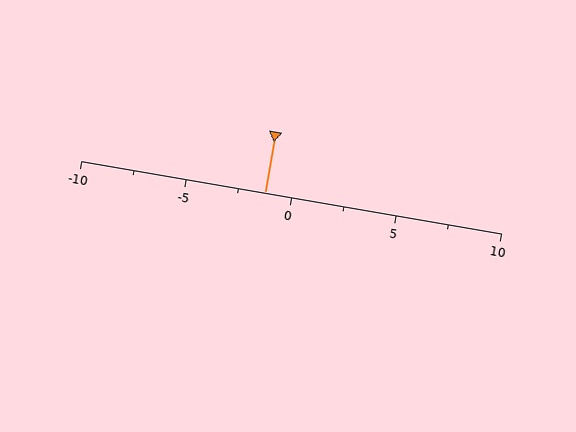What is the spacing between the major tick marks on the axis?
The major ticks are spaced 5 apart.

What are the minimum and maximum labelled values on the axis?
The axis runs from -10 to 10.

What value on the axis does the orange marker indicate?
The marker indicates approximately -1.2.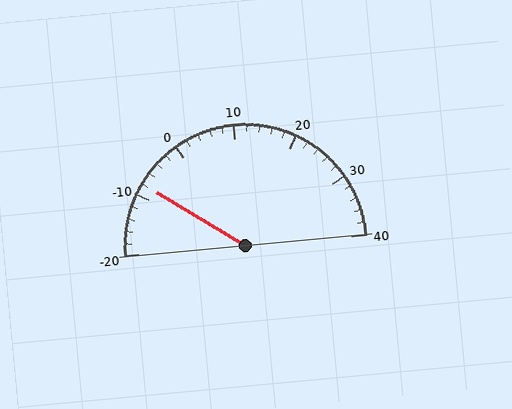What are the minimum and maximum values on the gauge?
The gauge ranges from -20 to 40.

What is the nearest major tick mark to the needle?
The nearest major tick mark is -10.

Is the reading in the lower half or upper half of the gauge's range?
The reading is in the lower half of the range (-20 to 40).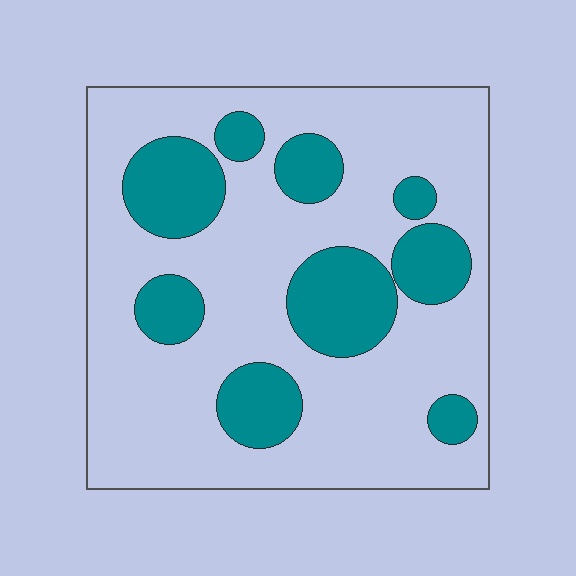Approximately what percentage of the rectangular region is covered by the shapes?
Approximately 25%.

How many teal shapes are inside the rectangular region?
9.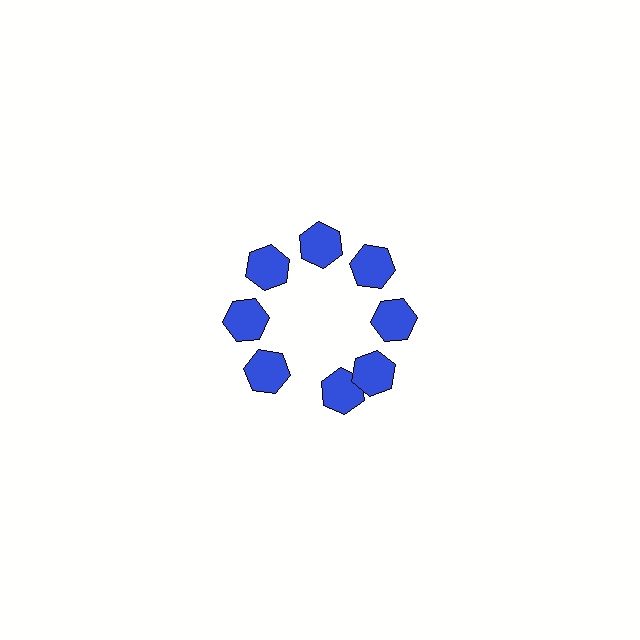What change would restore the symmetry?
The symmetry would be restored by rotating it back into even spacing with its neighbors so that all 8 hexagons sit at equal angles and equal distance from the center.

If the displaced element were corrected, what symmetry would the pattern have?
It would have 8-fold rotational symmetry — the pattern would map onto itself every 45 degrees.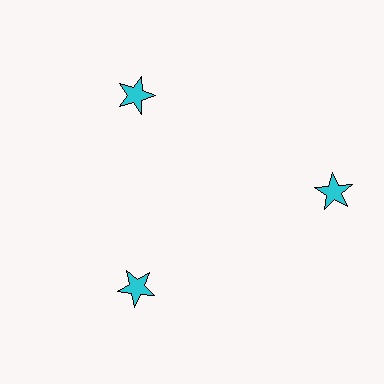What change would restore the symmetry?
The symmetry would be restored by moving it inward, back onto the ring so that all 3 stars sit at equal angles and equal distance from the center.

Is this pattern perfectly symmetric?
No. The 3 cyan stars are arranged in a ring, but one element near the 3 o'clock position is pushed outward from the center, breaking the 3-fold rotational symmetry.